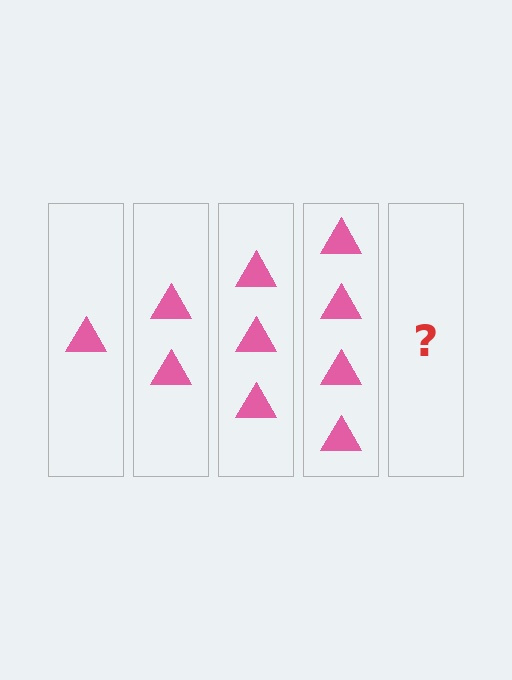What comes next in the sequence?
The next element should be 5 triangles.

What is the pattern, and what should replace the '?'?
The pattern is that each step adds one more triangle. The '?' should be 5 triangles.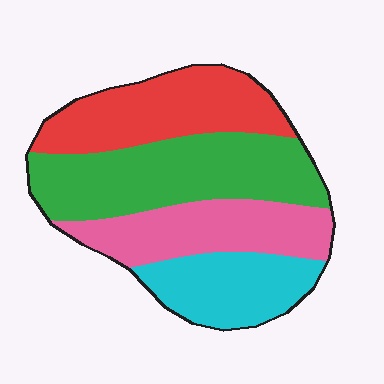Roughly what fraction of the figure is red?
Red takes up about one quarter (1/4) of the figure.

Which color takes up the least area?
Cyan, at roughly 20%.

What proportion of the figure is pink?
Pink takes up about one quarter (1/4) of the figure.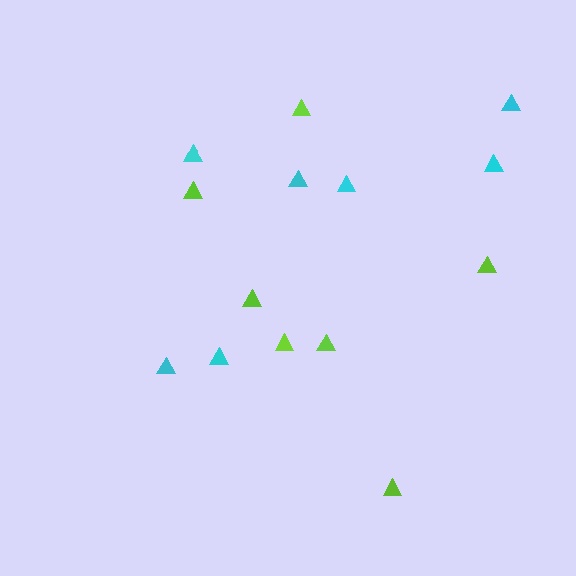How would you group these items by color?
There are 2 groups: one group of lime triangles (7) and one group of cyan triangles (7).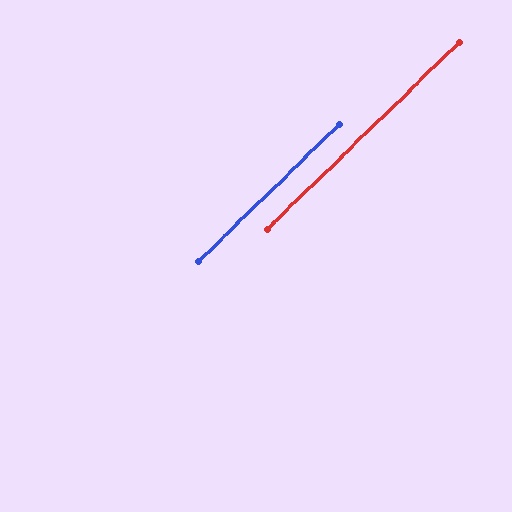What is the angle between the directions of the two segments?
Approximately 0 degrees.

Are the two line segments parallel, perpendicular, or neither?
Parallel — their directions differ by only 0.2°.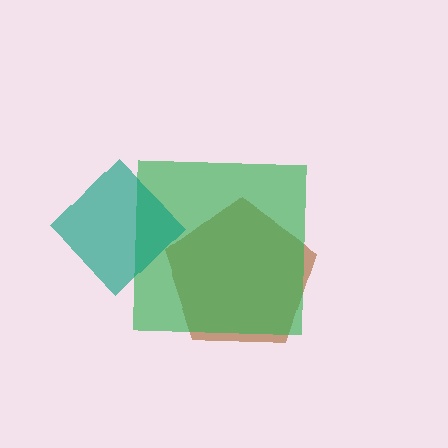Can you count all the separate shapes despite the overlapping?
Yes, there are 3 separate shapes.